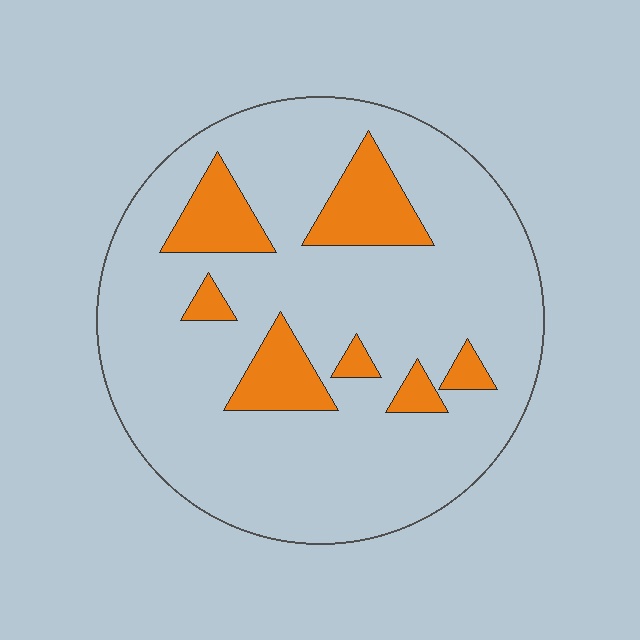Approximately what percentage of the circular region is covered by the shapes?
Approximately 15%.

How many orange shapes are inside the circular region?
7.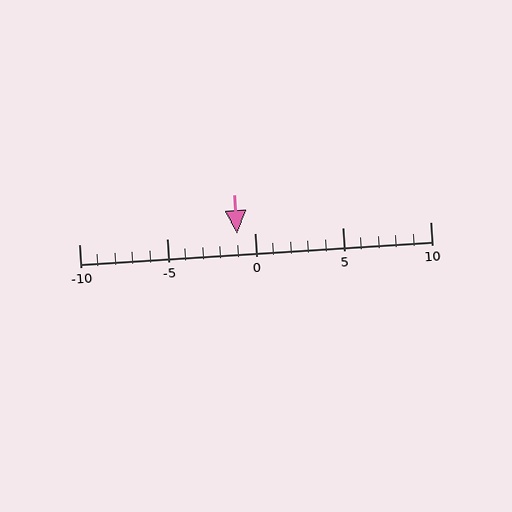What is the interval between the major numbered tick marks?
The major tick marks are spaced 5 units apart.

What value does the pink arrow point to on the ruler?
The pink arrow points to approximately -1.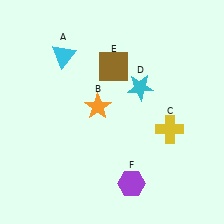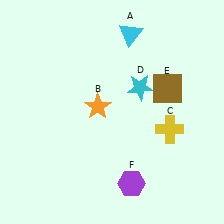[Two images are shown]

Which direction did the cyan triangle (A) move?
The cyan triangle (A) moved right.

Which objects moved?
The objects that moved are: the cyan triangle (A), the brown square (E).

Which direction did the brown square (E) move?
The brown square (E) moved right.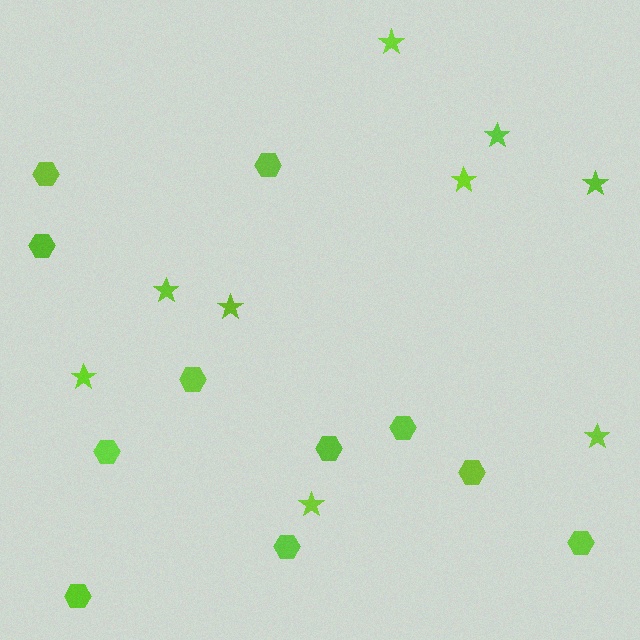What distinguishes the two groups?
There are 2 groups: one group of stars (9) and one group of hexagons (11).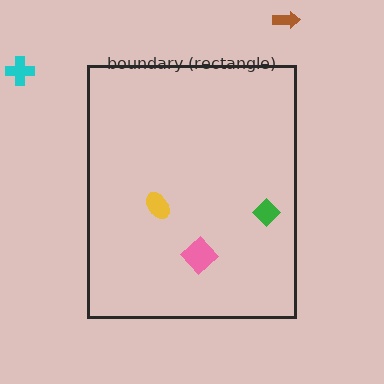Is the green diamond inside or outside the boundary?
Inside.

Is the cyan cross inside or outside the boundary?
Outside.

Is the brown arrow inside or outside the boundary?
Outside.